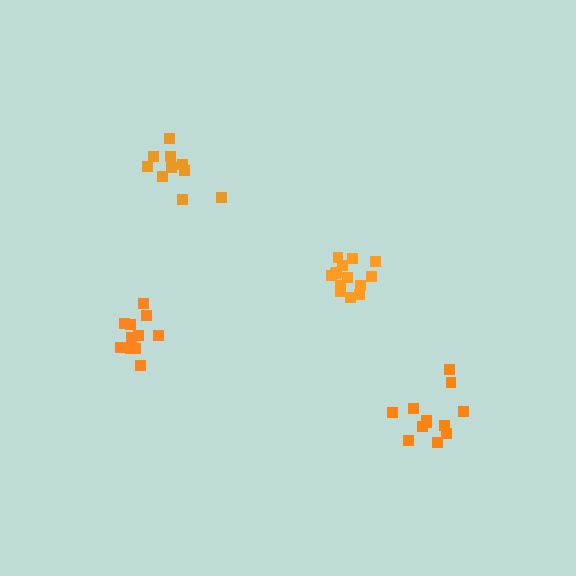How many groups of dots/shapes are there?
There are 4 groups.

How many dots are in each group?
Group 1: 11 dots, Group 2: 14 dots, Group 3: 12 dots, Group 4: 10 dots (47 total).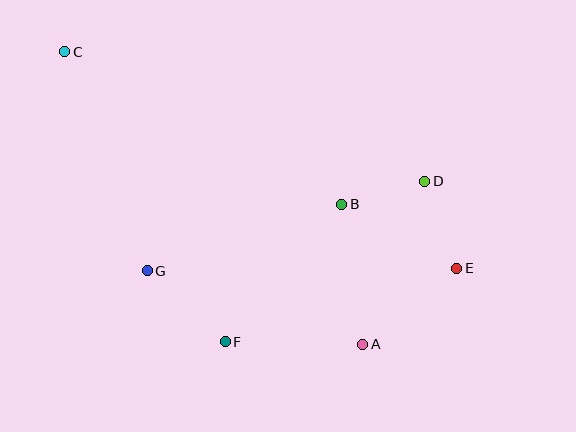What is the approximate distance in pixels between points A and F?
The distance between A and F is approximately 138 pixels.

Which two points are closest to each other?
Points B and D are closest to each other.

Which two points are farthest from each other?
Points C and E are farthest from each other.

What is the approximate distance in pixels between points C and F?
The distance between C and F is approximately 331 pixels.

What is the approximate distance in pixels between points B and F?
The distance between B and F is approximately 180 pixels.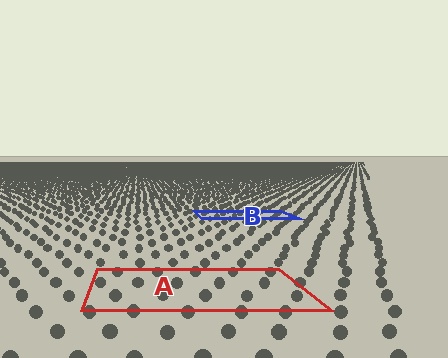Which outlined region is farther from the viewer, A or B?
Region B is farther from the viewer — the texture elements inside it appear smaller and more densely packed.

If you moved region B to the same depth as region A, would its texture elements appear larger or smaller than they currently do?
They would appear larger. At a closer depth, the same texture elements are projected at a bigger on-screen size.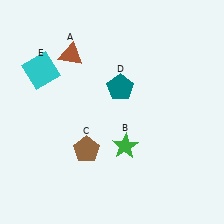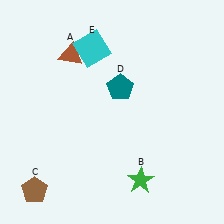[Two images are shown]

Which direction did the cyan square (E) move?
The cyan square (E) moved right.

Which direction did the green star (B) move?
The green star (B) moved down.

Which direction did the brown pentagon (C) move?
The brown pentagon (C) moved left.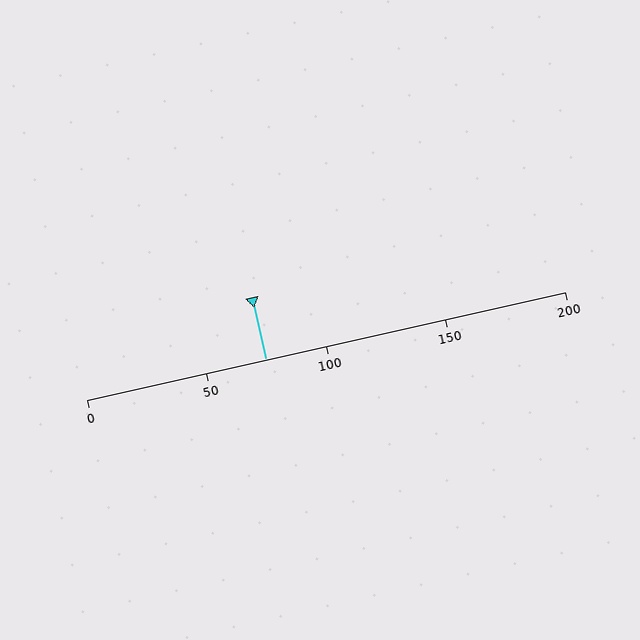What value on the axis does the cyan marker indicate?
The marker indicates approximately 75.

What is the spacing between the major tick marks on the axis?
The major ticks are spaced 50 apart.